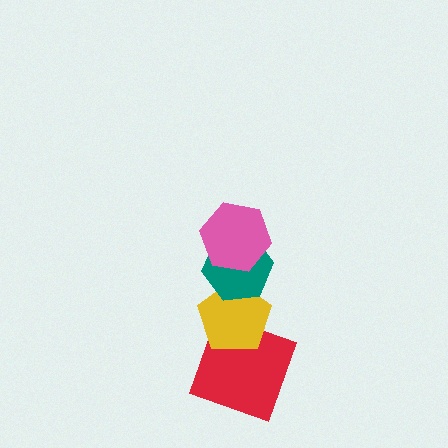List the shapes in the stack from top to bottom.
From top to bottom: the pink hexagon, the teal hexagon, the yellow pentagon, the red square.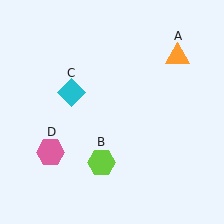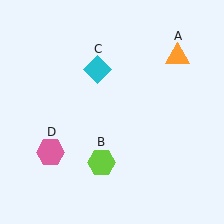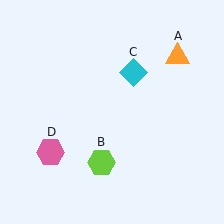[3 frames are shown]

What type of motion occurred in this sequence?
The cyan diamond (object C) rotated clockwise around the center of the scene.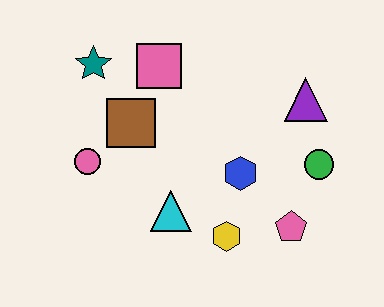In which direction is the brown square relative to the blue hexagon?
The brown square is to the left of the blue hexagon.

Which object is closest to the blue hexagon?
The yellow hexagon is closest to the blue hexagon.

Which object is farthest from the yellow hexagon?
The teal star is farthest from the yellow hexagon.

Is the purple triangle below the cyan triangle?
No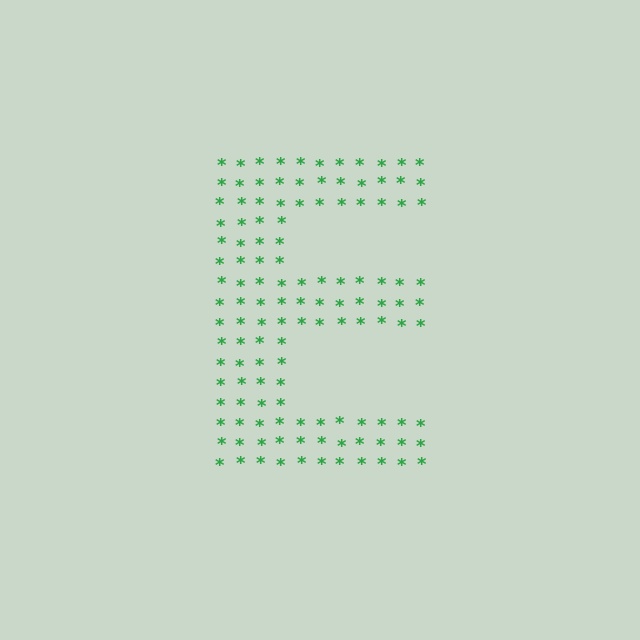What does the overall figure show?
The overall figure shows the letter E.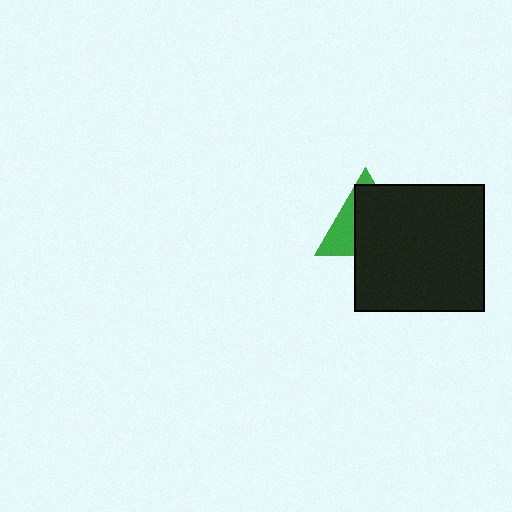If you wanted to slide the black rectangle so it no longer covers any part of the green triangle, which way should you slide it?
Slide it toward the lower-right — that is the most direct way to separate the two shapes.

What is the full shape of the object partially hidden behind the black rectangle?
The partially hidden object is a green triangle.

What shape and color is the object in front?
The object in front is a black rectangle.